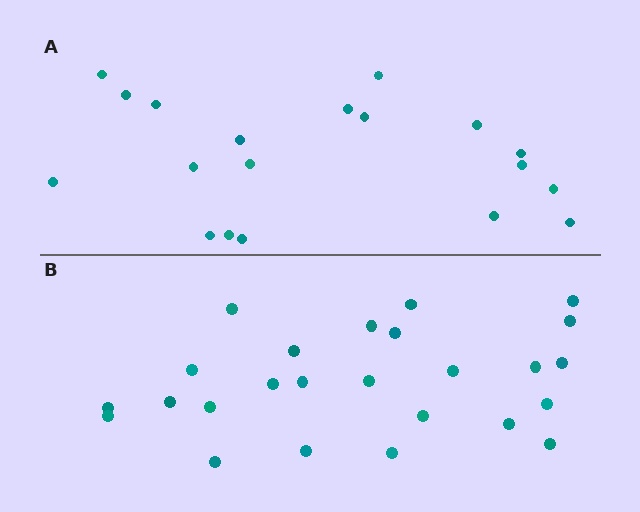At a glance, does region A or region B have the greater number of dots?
Region B (the bottom region) has more dots.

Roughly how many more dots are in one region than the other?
Region B has about 6 more dots than region A.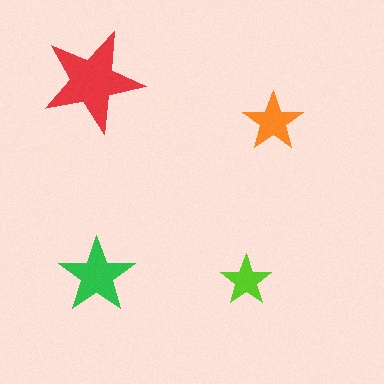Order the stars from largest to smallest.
the red one, the green one, the orange one, the lime one.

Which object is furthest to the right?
The orange star is rightmost.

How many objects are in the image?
There are 4 objects in the image.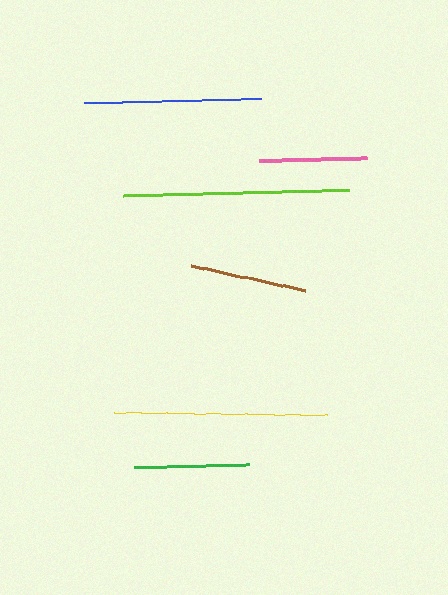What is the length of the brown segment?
The brown segment is approximately 116 pixels long.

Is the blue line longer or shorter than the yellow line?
The yellow line is longer than the blue line.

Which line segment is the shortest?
The pink line is the shortest at approximately 108 pixels.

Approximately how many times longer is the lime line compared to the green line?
The lime line is approximately 2.0 times the length of the green line.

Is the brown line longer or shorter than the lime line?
The lime line is longer than the brown line.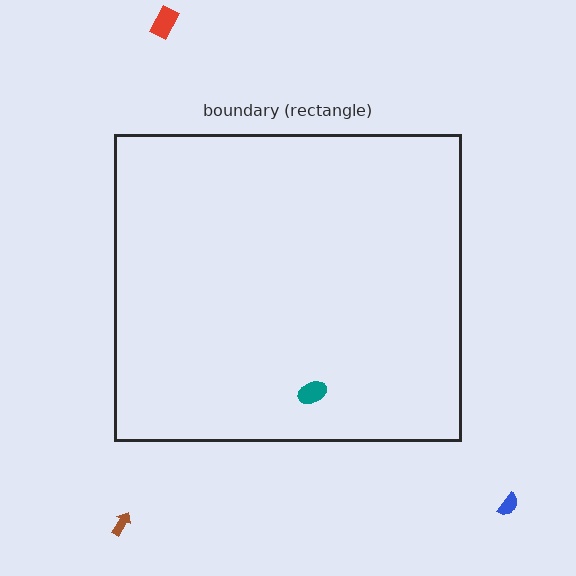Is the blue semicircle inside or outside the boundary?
Outside.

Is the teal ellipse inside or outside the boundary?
Inside.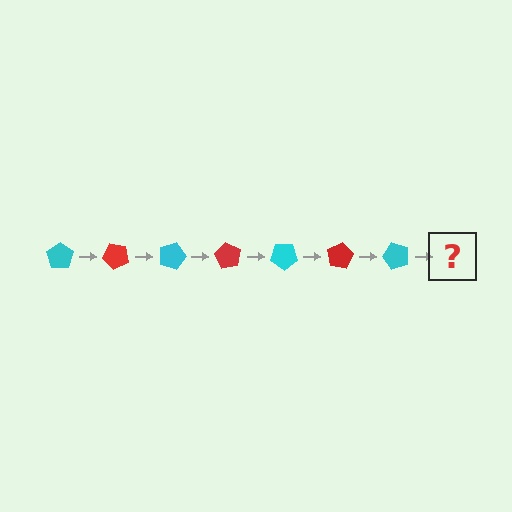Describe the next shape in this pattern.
It should be a red pentagon, rotated 315 degrees from the start.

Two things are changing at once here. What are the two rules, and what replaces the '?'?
The two rules are that it rotates 45 degrees each step and the color cycles through cyan and red. The '?' should be a red pentagon, rotated 315 degrees from the start.